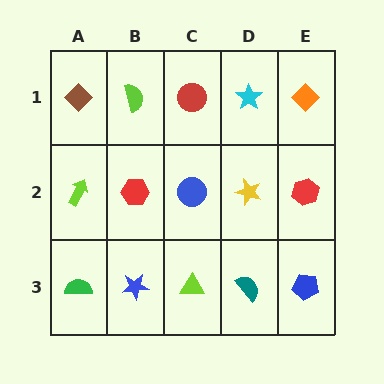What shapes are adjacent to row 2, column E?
An orange diamond (row 1, column E), a blue pentagon (row 3, column E), a yellow star (row 2, column D).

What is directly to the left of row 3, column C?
A blue star.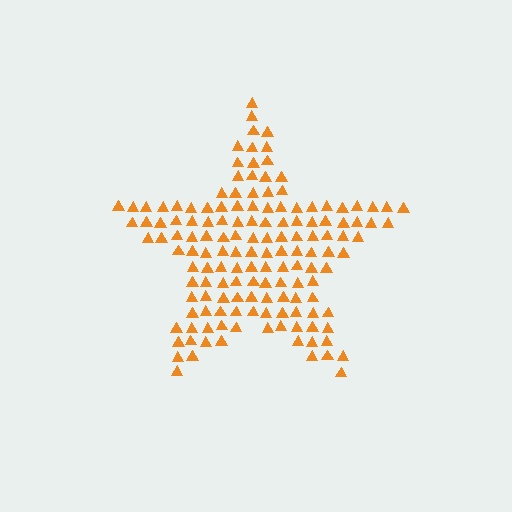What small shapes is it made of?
It is made of small triangles.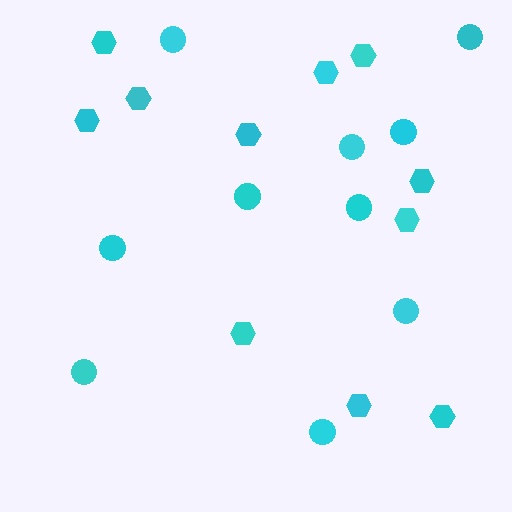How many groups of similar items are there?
There are 2 groups: one group of hexagons (11) and one group of circles (10).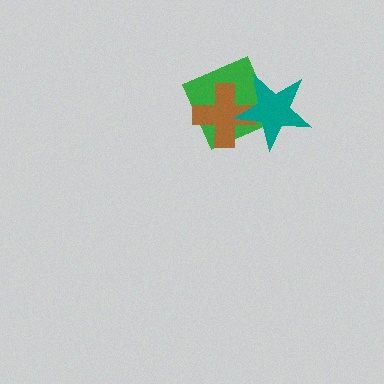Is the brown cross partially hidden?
Yes, it is partially covered by another shape.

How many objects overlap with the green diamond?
2 objects overlap with the green diamond.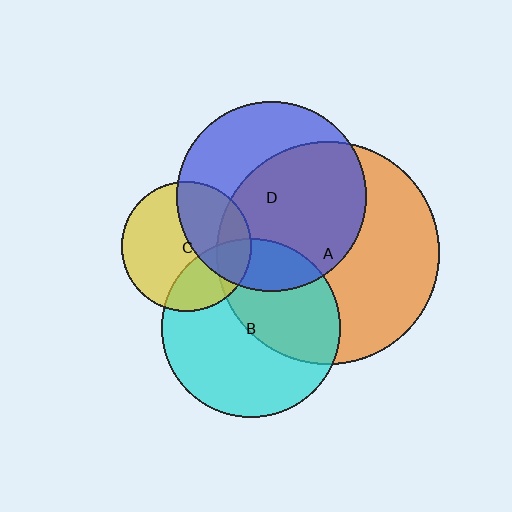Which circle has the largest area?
Circle A (orange).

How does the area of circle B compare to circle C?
Approximately 1.9 times.